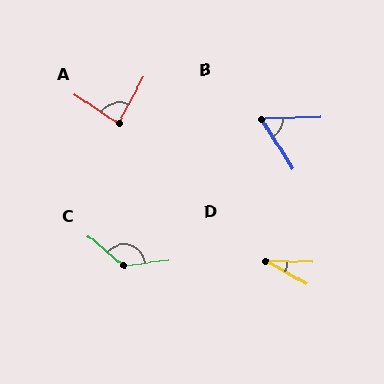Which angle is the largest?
C, at approximately 134 degrees.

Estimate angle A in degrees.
Approximately 85 degrees.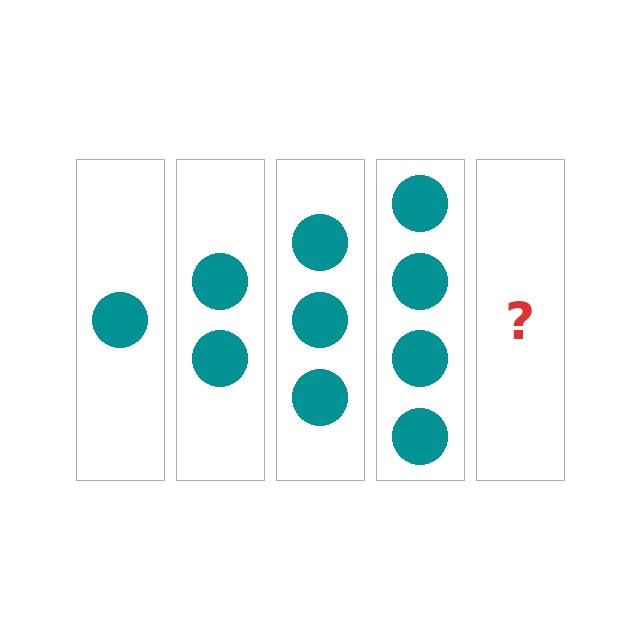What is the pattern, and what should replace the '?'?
The pattern is that each step adds one more circle. The '?' should be 5 circles.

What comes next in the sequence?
The next element should be 5 circles.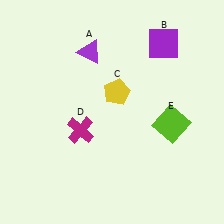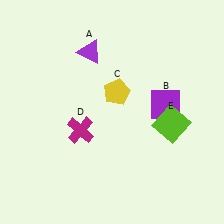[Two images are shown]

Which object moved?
The purple square (B) moved down.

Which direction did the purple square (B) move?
The purple square (B) moved down.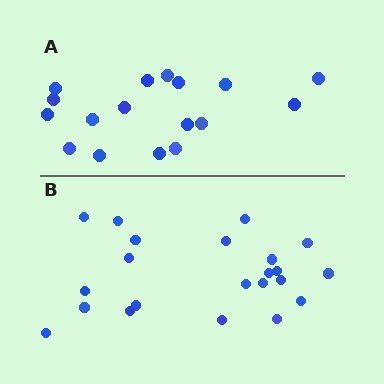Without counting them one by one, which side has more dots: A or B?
Region B (the bottom region) has more dots.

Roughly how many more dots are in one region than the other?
Region B has about 5 more dots than region A.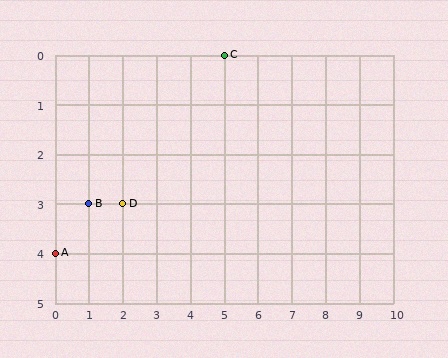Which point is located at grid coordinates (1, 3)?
Point B is at (1, 3).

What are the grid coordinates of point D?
Point D is at grid coordinates (2, 3).